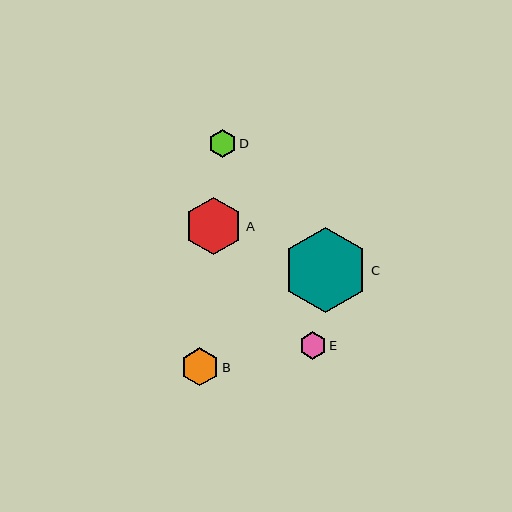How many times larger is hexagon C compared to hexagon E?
Hexagon C is approximately 3.1 times the size of hexagon E.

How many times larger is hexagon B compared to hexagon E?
Hexagon B is approximately 1.4 times the size of hexagon E.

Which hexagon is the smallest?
Hexagon E is the smallest with a size of approximately 27 pixels.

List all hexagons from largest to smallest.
From largest to smallest: C, A, B, D, E.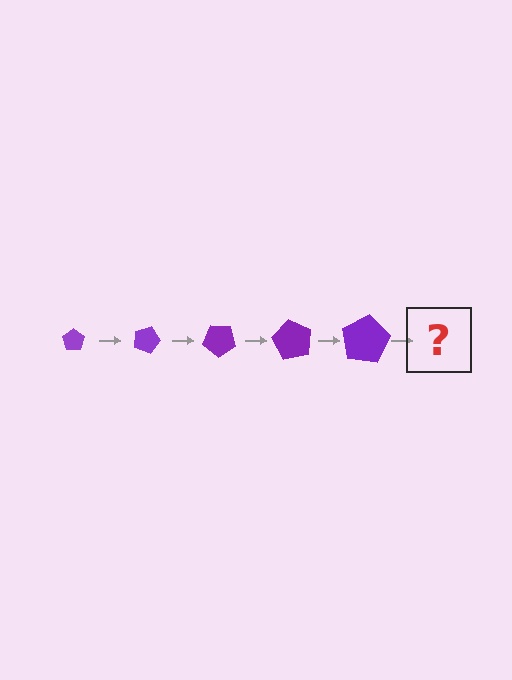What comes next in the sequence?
The next element should be a pentagon, larger than the previous one and rotated 100 degrees from the start.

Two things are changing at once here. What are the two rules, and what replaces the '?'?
The two rules are that the pentagon grows larger each step and it rotates 20 degrees each step. The '?' should be a pentagon, larger than the previous one and rotated 100 degrees from the start.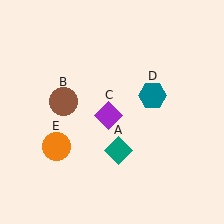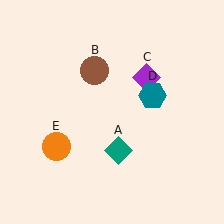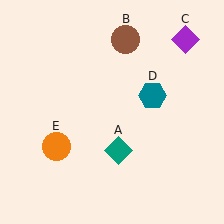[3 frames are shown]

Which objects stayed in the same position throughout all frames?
Teal diamond (object A) and teal hexagon (object D) and orange circle (object E) remained stationary.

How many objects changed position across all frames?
2 objects changed position: brown circle (object B), purple diamond (object C).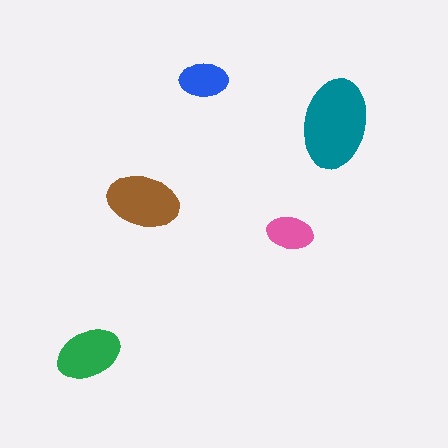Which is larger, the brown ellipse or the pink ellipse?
The brown one.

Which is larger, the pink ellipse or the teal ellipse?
The teal one.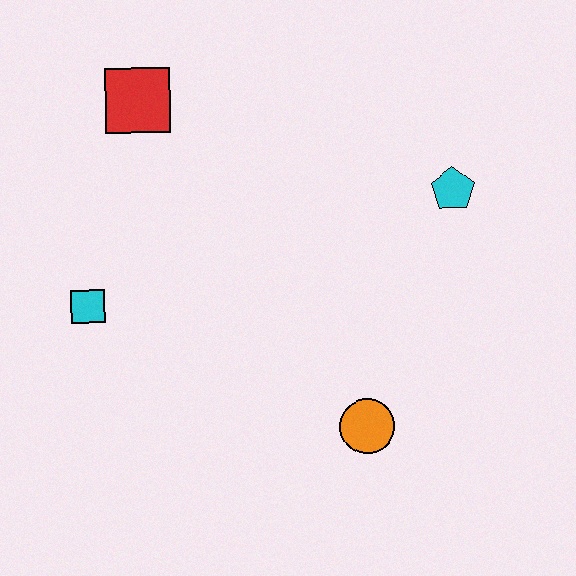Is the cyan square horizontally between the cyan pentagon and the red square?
No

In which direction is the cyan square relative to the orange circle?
The cyan square is to the left of the orange circle.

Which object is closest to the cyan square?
The red square is closest to the cyan square.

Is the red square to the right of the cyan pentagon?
No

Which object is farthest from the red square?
The orange circle is farthest from the red square.